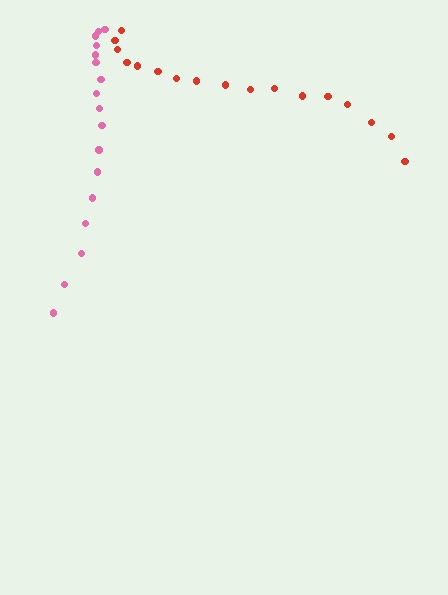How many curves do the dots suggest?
There are 2 distinct paths.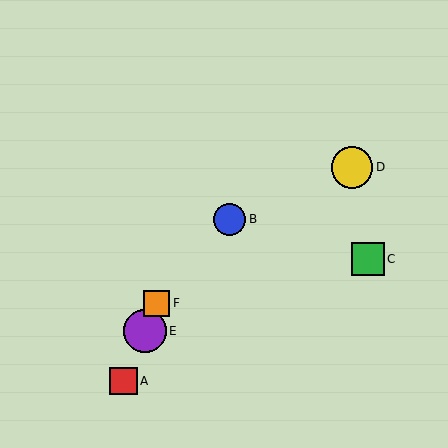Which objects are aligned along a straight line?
Objects A, E, F are aligned along a straight line.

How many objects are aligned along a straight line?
3 objects (A, E, F) are aligned along a straight line.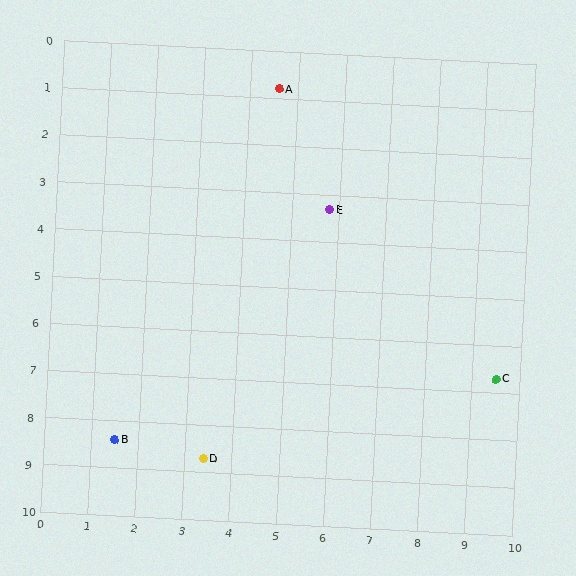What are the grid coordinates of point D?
Point D is at approximately (3.4, 8.7).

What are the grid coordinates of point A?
Point A is at approximately (4.6, 0.8).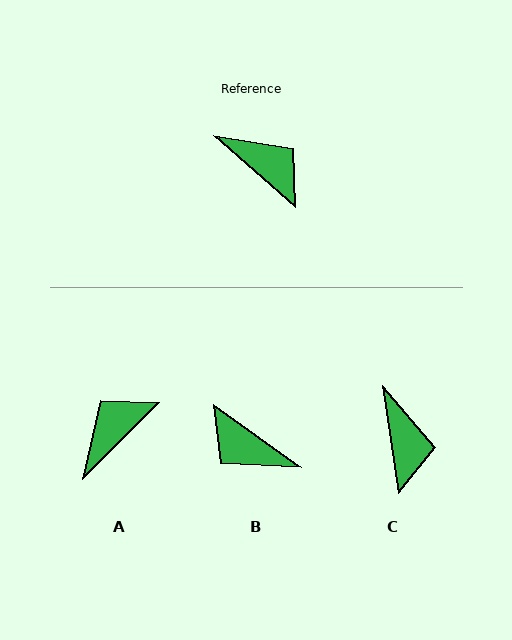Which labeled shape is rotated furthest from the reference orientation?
B, about 174 degrees away.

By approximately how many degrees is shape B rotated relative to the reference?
Approximately 174 degrees clockwise.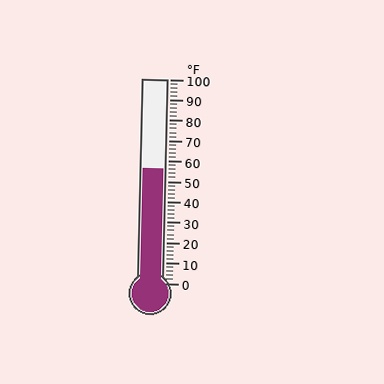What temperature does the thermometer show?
The thermometer shows approximately 56°F.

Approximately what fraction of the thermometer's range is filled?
The thermometer is filled to approximately 55% of its range.